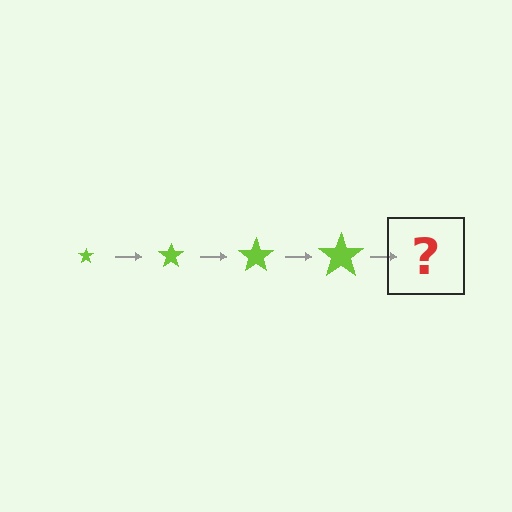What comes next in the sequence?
The next element should be a lime star, larger than the previous one.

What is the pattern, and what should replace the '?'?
The pattern is that the star gets progressively larger each step. The '?' should be a lime star, larger than the previous one.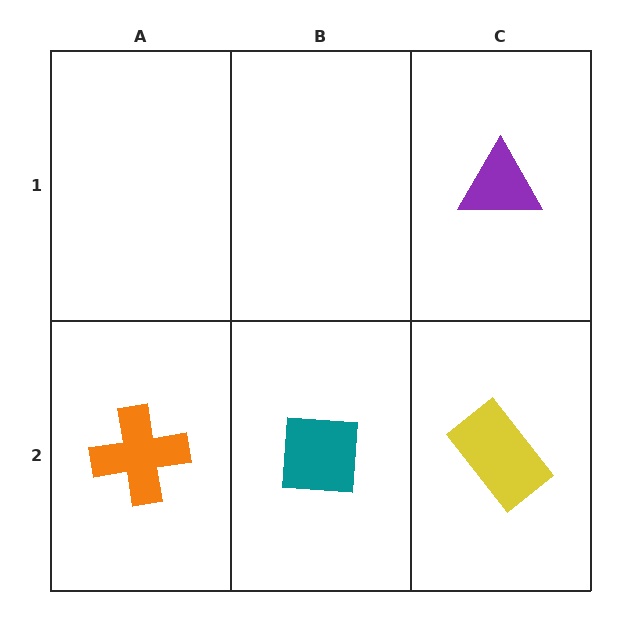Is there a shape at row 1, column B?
No, that cell is empty.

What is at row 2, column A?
An orange cross.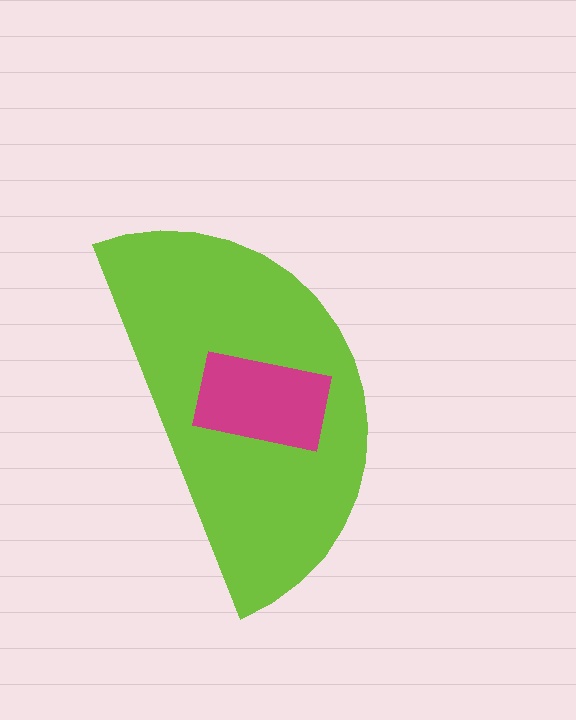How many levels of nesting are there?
2.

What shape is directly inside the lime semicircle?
The magenta rectangle.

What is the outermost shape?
The lime semicircle.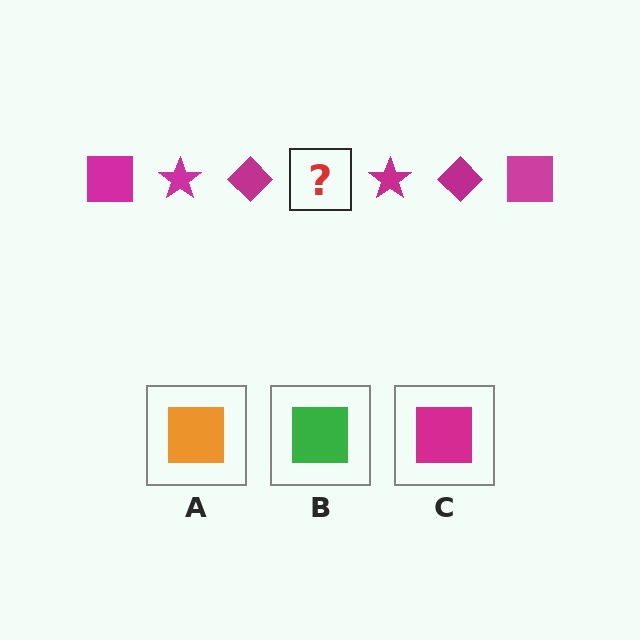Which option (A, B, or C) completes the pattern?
C.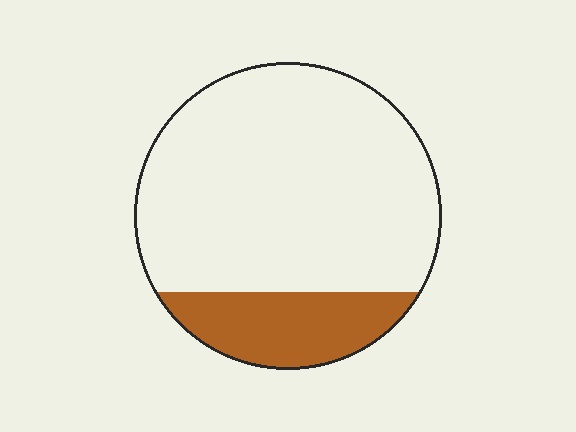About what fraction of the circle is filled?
About one fifth (1/5).